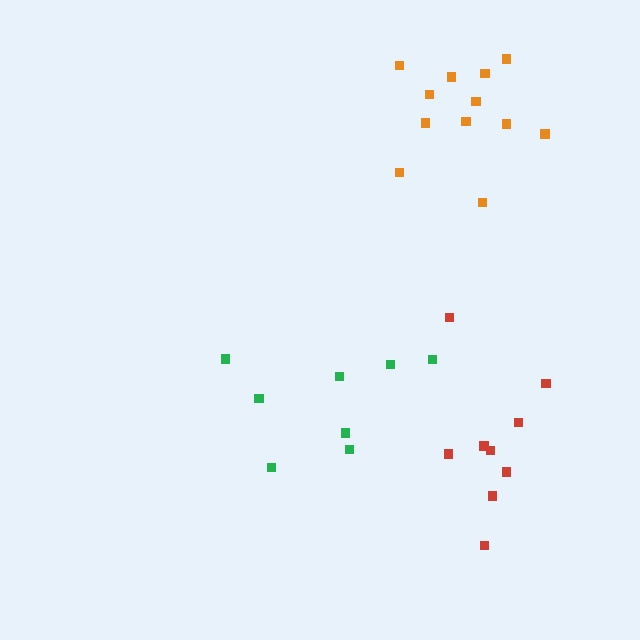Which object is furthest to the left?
The green cluster is leftmost.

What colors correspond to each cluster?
The clusters are colored: green, orange, red.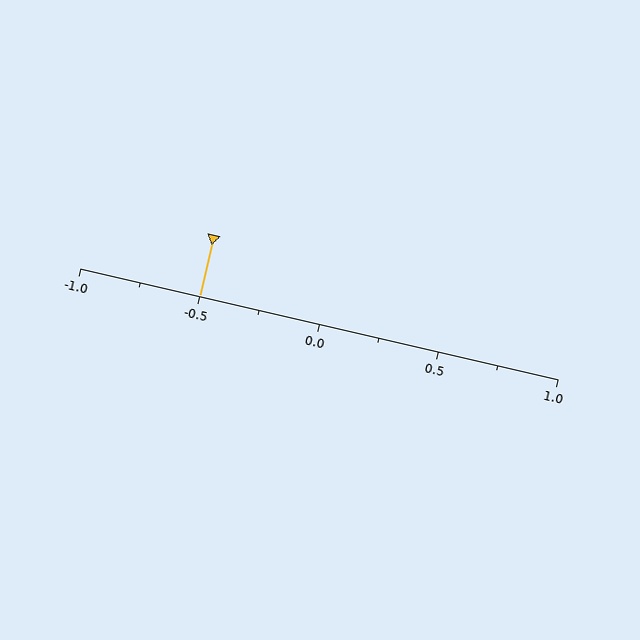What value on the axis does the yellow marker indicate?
The marker indicates approximately -0.5.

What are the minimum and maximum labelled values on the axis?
The axis runs from -1.0 to 1.0.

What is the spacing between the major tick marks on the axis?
The major ticks are spaced 0.5 apart.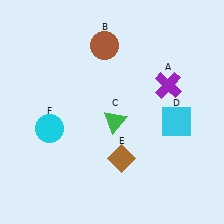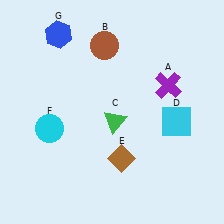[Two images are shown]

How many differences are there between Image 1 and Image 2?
There is 1 difference between the two images.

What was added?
A blue hexagon (G) was added in Image 2.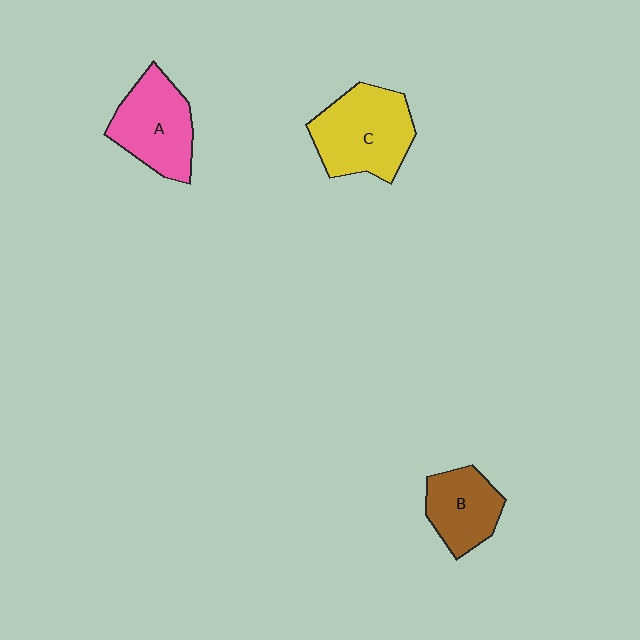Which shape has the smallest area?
Shape B (brown).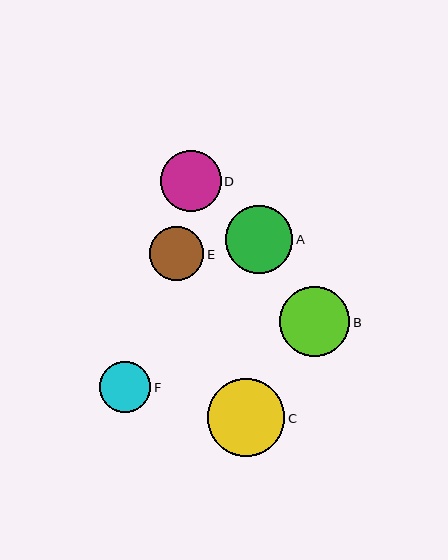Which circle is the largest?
Circle C is the largest with a size of approximately 77 pixels.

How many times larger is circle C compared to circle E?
Circle C is approximately 1.4 times the size of circle E.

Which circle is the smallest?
Circle F is the smallest with a size of approximately 51 pixels.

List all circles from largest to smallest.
From largest to smallest: C, B, A, D, E, F.